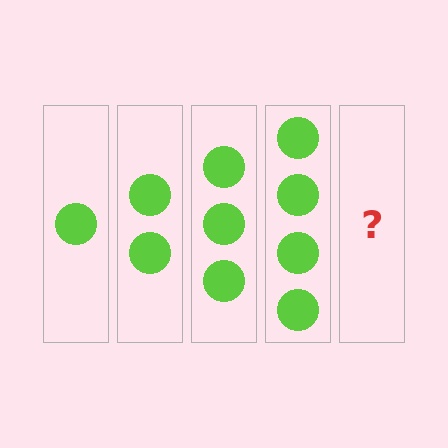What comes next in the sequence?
The next element should be 5 circles.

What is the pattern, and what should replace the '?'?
The pattern is that each step adds one more circle. The '?' should be 5 circles.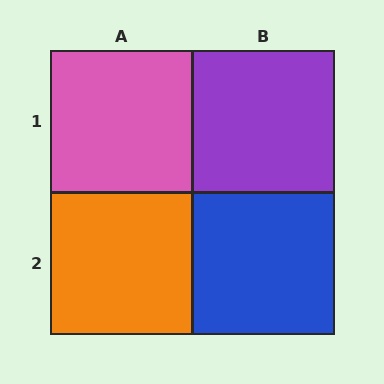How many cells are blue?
1 cell is blue.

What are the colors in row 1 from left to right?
Pink, purple.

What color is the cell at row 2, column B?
Blue.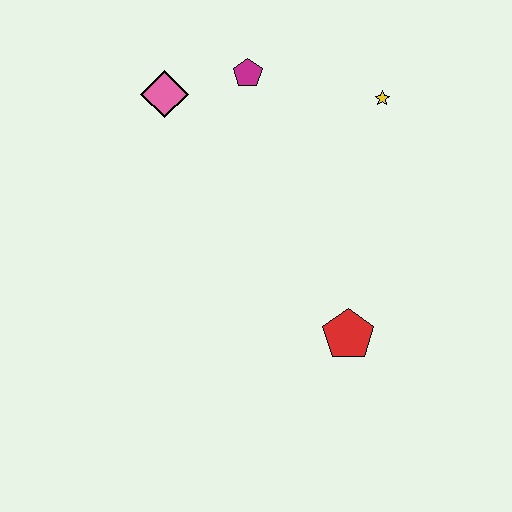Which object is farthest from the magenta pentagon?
The red pentagon is farthest from the magenta pentagon.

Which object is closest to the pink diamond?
The magenta pentagon is closest to the pink diamond.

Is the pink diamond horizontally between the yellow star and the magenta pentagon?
No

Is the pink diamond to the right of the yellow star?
No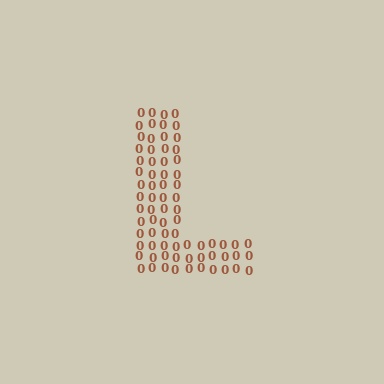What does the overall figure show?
The overall figure shows the letter L.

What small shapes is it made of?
It is made of small digit 0's.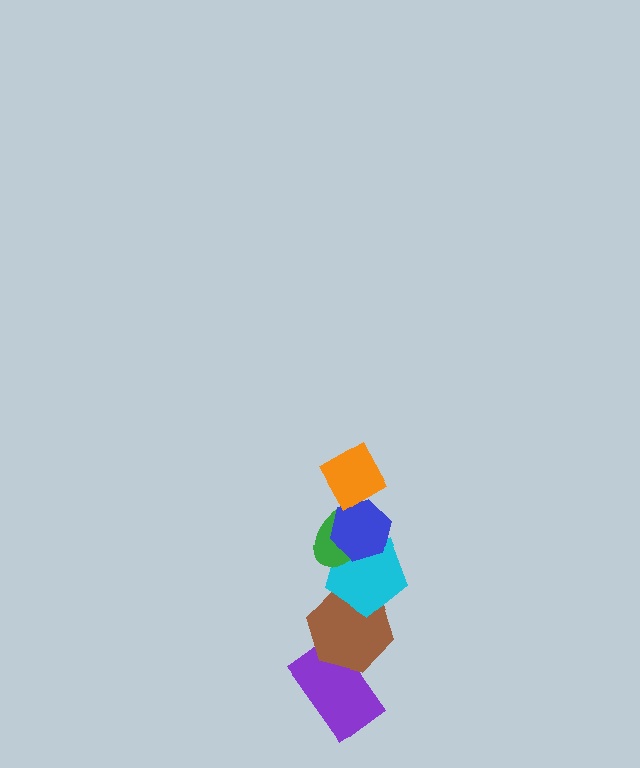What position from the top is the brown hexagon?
The brown hexagon is 5th from the top.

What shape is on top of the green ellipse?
The blue hexagon is on top of the green ellipse.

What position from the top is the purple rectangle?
The purple rectangle is 6th from the top.